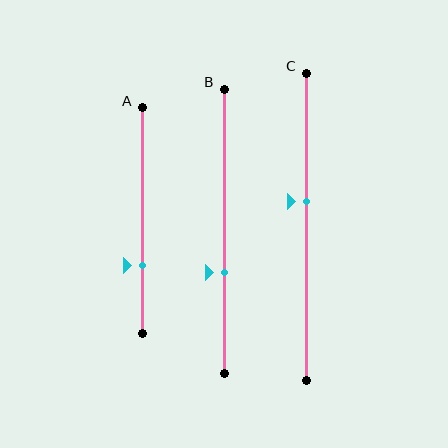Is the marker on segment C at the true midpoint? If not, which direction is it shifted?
No, the marker on segment C is shifted upward by about 8% of the segment length.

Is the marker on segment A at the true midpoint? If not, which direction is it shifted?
No, the marker on segment A is shifted downward by about 20% of the segment length.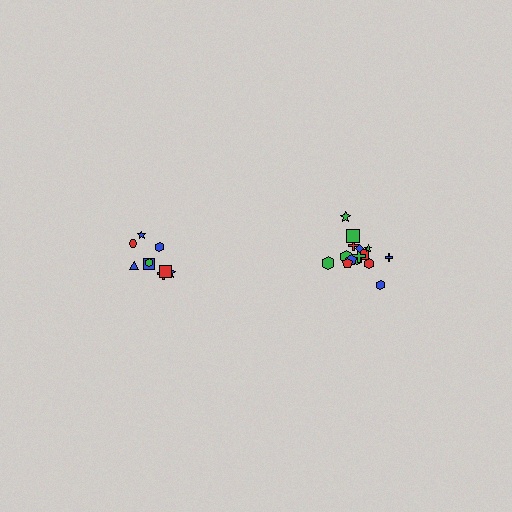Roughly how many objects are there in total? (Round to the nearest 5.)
Roughly 25 objects in total.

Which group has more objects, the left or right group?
The right group.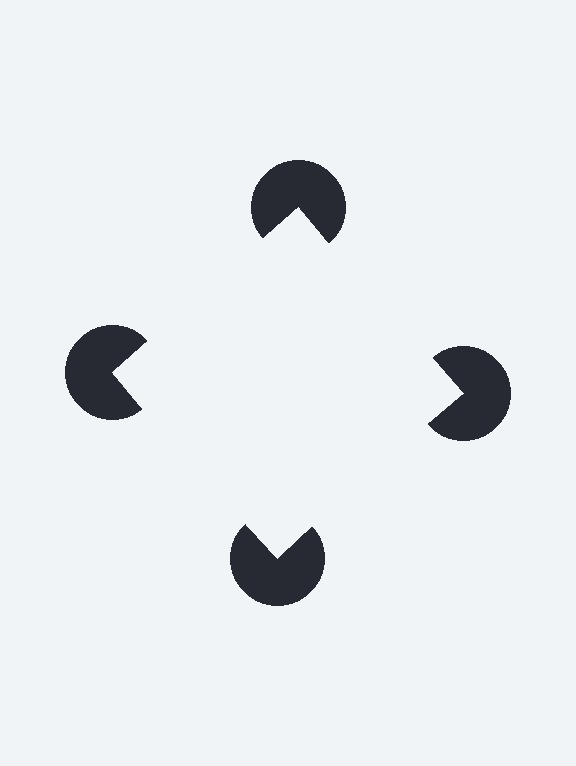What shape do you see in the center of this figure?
An illusory square — its edges are inferred from the aligned wedge cuts in the pac-man discs, not physically drawn.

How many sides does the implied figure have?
4 sides.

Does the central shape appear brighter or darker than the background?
It typically appears slightly brighter than the background, even though no actual brightness change is drawn.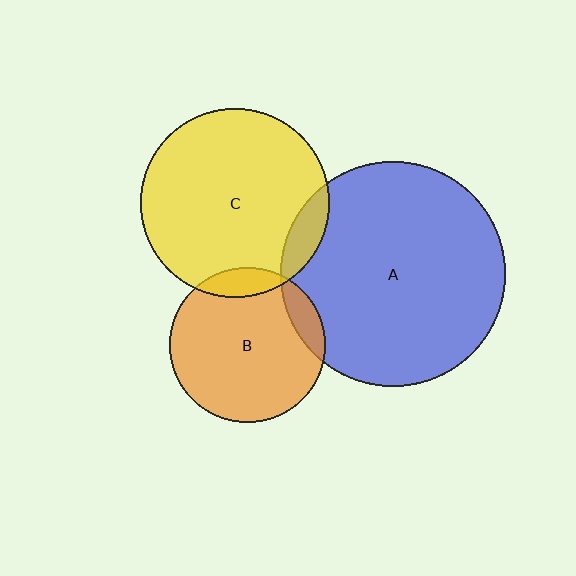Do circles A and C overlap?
Yes.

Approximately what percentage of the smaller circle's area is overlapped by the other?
Approximately 10%.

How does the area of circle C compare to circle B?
Approximately 1.5 times.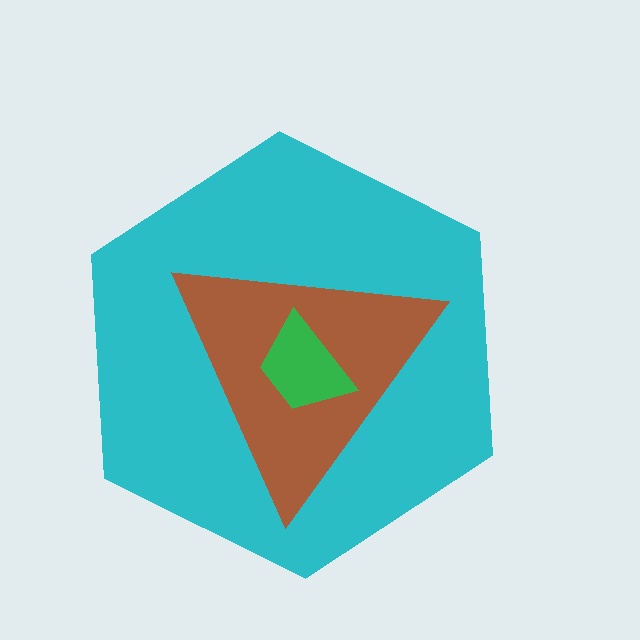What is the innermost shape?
The green trapezoid.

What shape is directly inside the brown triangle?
The green trapezoid.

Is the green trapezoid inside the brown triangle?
Yes.